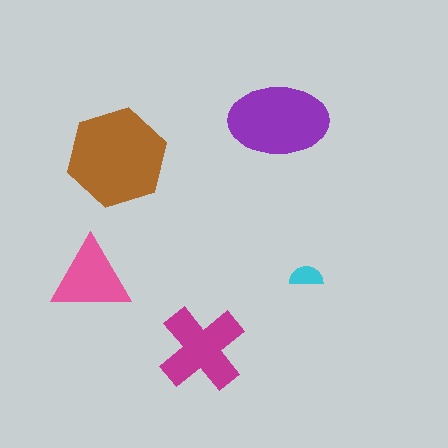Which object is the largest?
The brown hexagon.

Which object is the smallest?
The cyan semicircle.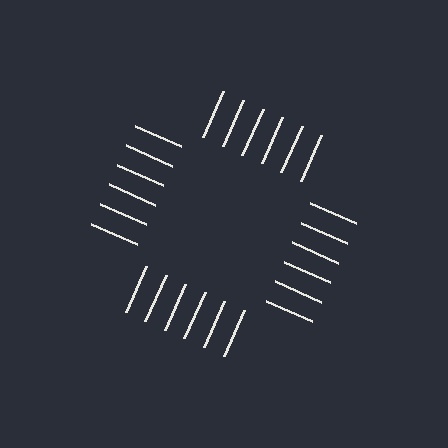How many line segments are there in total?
24 — 6 along each of the 4 edges.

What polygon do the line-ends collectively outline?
An illusory square — the line segments terminate on its edges but no continuous stroke is drawn.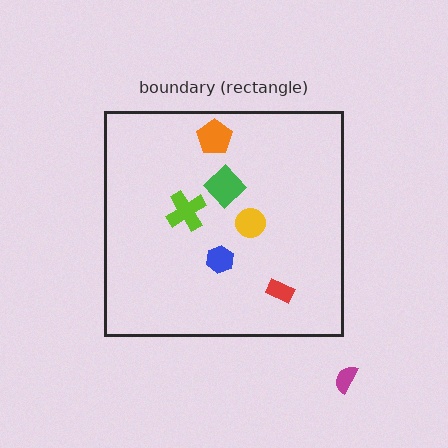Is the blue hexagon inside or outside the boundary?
Inside.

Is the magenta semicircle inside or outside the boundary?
Outside.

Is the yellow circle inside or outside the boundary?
Inside.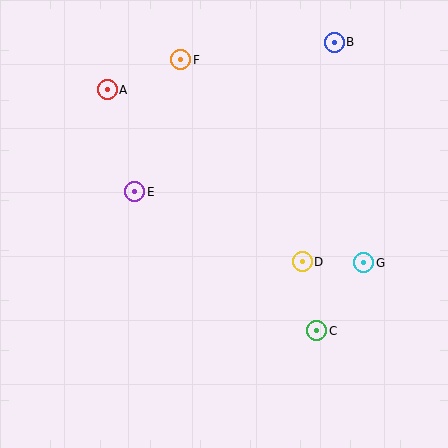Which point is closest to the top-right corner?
Point B is closest to the top-right corner.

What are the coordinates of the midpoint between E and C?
The midpoint between E and C is at (226, 261).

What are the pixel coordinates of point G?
Point G is at (364, 263).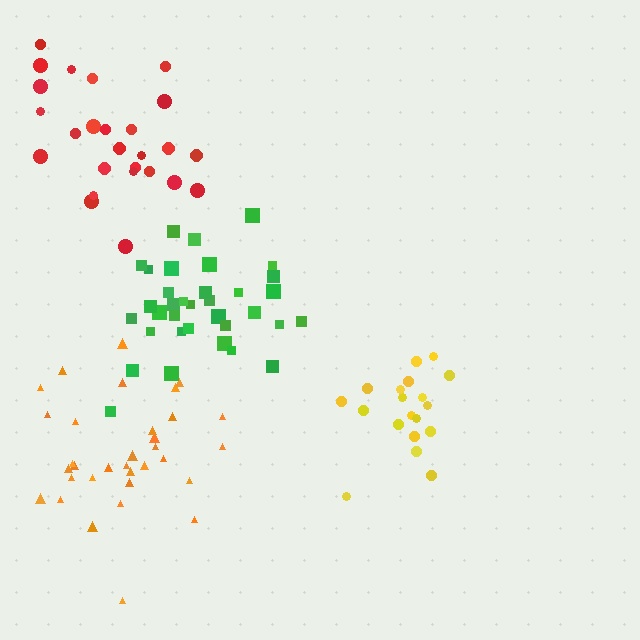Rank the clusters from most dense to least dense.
green, yellow, orange, red.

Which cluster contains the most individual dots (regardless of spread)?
Green (35).